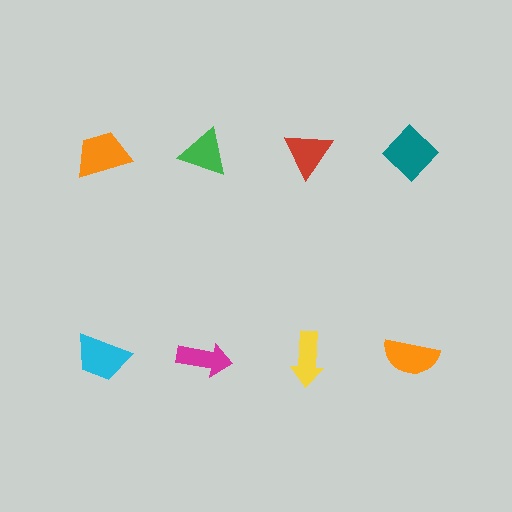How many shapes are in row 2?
4 shapes.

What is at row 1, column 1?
An orange trapezoid.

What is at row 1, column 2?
A green triangle.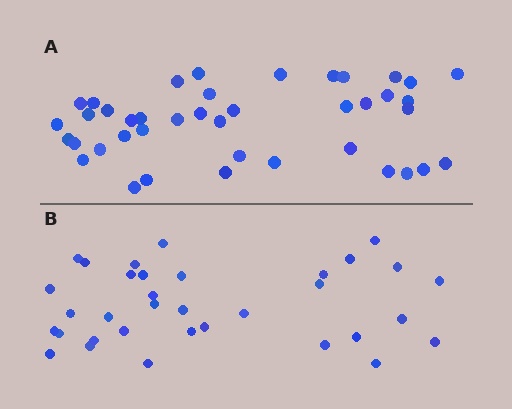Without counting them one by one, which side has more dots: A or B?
Region A (the top region) has more dots.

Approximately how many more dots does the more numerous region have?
Region A has roughly 8 or so more dots than region B.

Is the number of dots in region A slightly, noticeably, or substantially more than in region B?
Region A has only slightly more — the two regions are fairly close. The ratio is roughly 1.2 to 1.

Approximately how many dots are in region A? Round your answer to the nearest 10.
About 40 dots. (The exact count is 41, which rounds to 40.)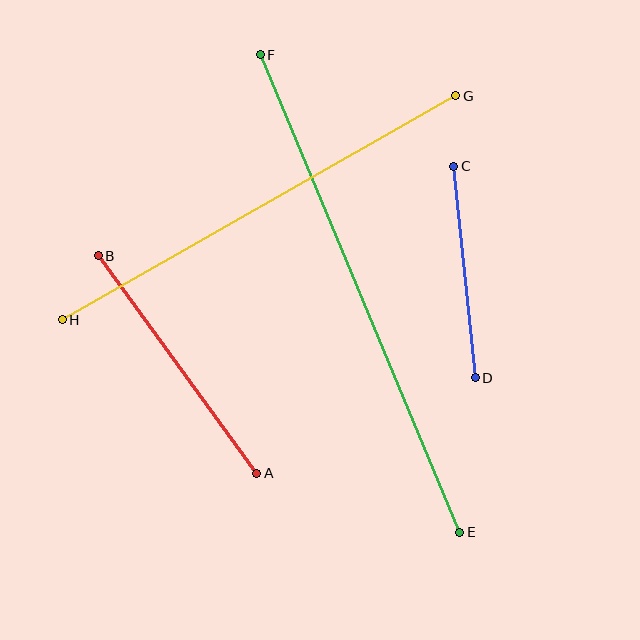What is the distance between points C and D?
The distance is approximately 213 pixels.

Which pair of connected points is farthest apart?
Points E and F are farthest apart.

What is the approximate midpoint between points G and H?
The midpoint is at approximately (259, 208) pixels.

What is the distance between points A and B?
The distance is approximately 269 pixels.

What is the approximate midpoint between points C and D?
The midpoint is at approximately (465, 272) pixels.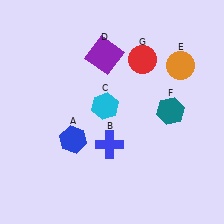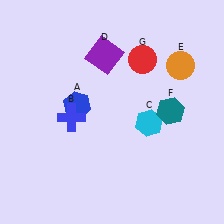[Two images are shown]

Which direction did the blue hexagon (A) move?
The blue hexagon (A) moved up.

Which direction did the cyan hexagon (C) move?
The cyan hexagon (C) moved right.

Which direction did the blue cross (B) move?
The blue cross (B) moved left.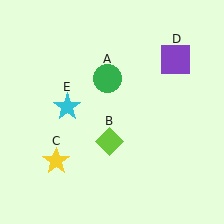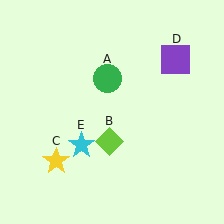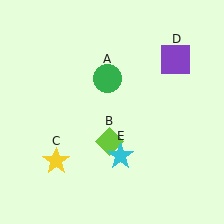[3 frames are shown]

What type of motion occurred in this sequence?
The cyan star (object E) rotated counterclockwise around the center of the scene.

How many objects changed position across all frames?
1 object changed position: cyan star (object E).